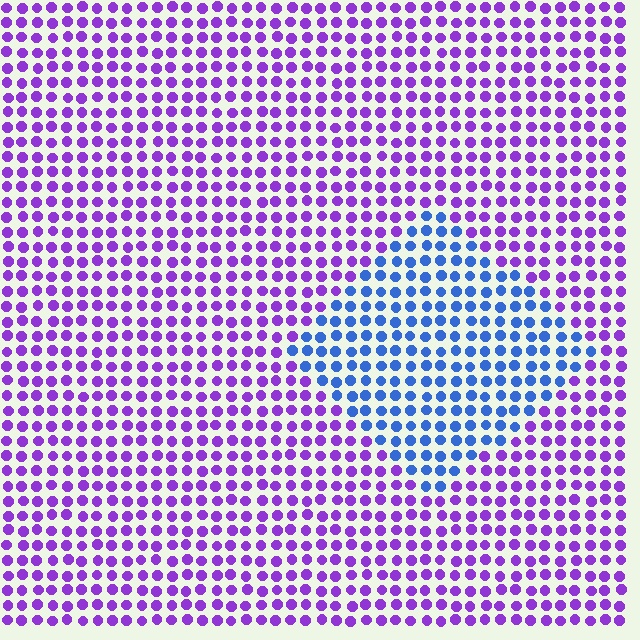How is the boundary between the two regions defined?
The boundary is defined purely by a slight shift in hue (about 54 degrees). Spacing, size, and orientation are identical on both sides.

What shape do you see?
I see a diamond.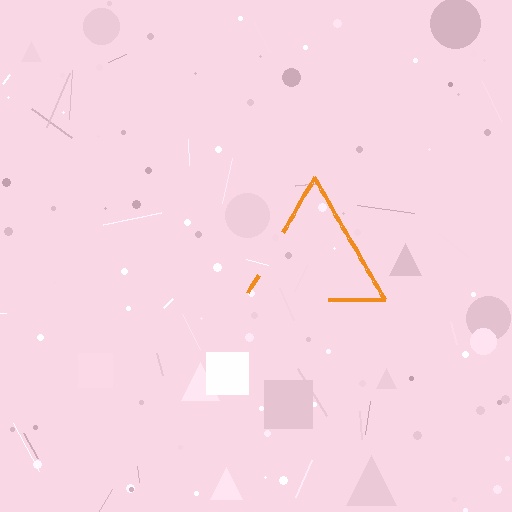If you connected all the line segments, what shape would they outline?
They would outline a triangle.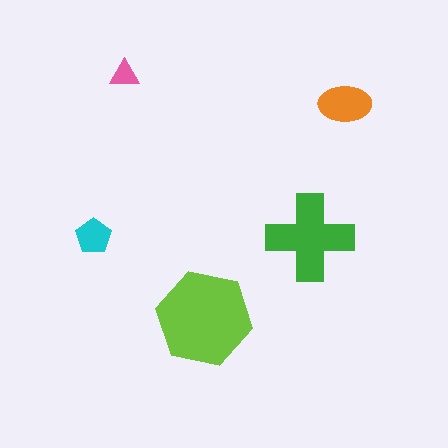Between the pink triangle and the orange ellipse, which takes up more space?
The orange ellipse.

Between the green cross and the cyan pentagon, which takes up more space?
The green cross.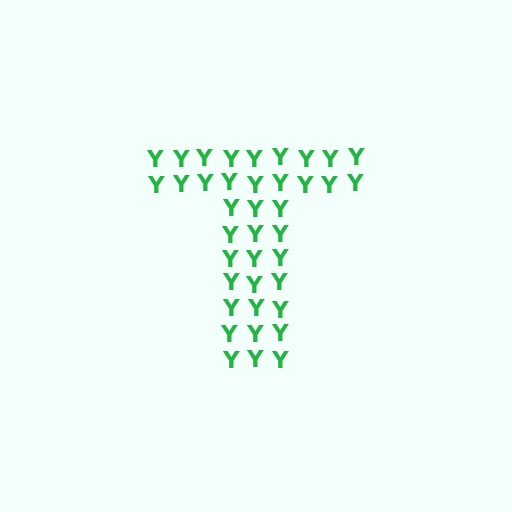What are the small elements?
The small elements are letter Y's.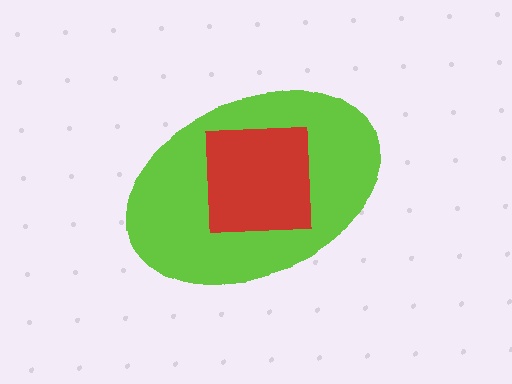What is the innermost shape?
The red square.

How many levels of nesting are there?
2.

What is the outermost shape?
The lime ellipse.